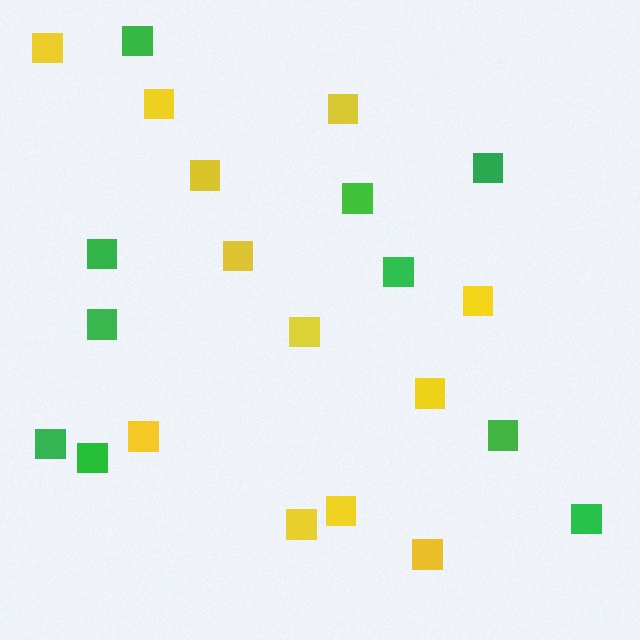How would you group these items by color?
There are 2 groups: one group of yellow squares (12) and one group of green squares (10).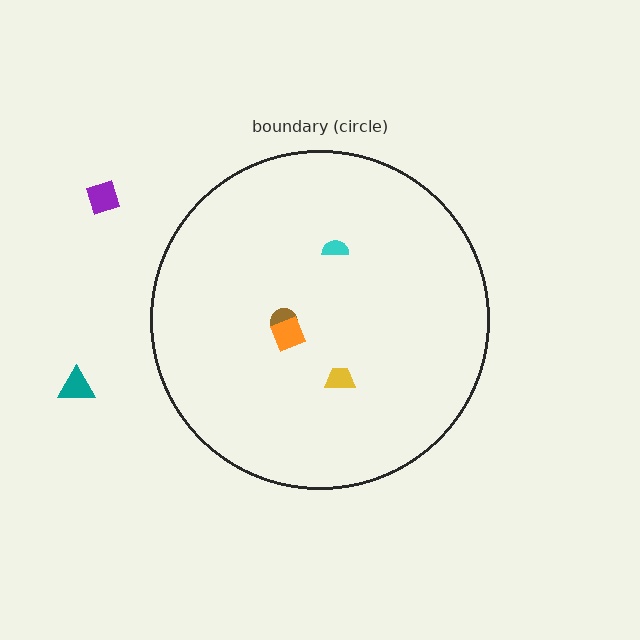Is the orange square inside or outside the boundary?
Inside.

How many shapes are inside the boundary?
4 inside, 2 outside.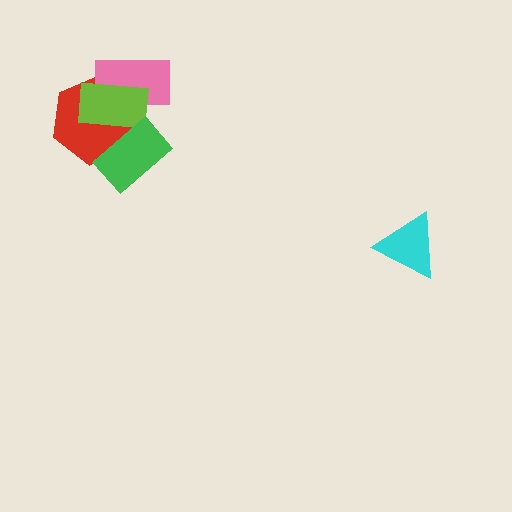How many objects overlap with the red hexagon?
3 objects overlap with the red hexagon.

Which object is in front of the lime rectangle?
The green rectangle is in front of the lime rectangle.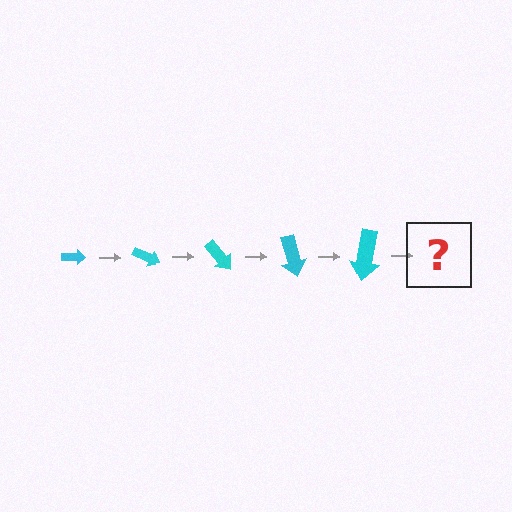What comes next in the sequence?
The next element should be an arrow, larger than the previous one and rotated 125 degrees from the start.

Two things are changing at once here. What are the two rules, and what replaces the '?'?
The two rules are that the arrow grows larger each step and it rotates 25 degrees each step. The '?' should be an arrow, larger than the previous one and rotated 125 degrees from the start.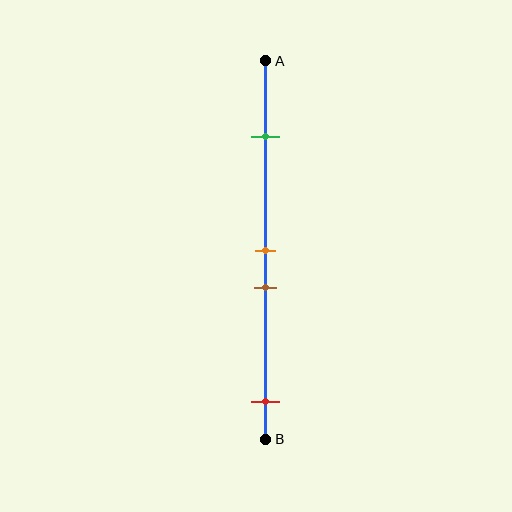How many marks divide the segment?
There are 4 marks dividing the segment.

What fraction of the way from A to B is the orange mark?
The orange mark is approximately 50% (0.5) of the way from A to B.